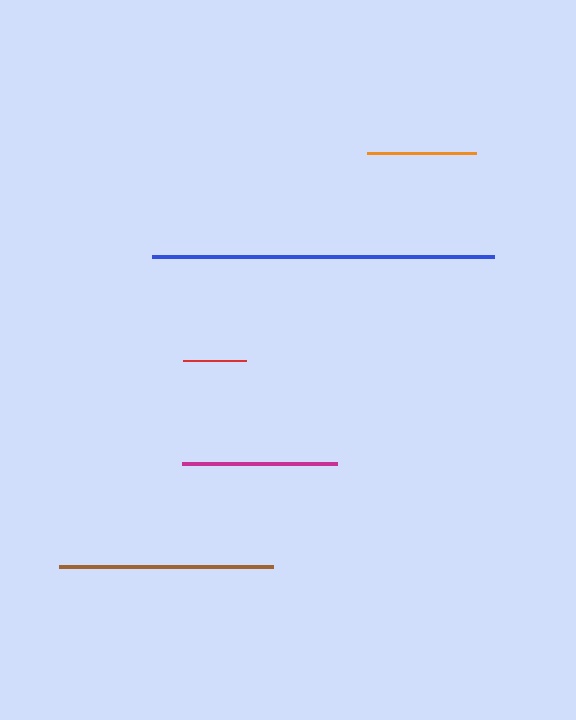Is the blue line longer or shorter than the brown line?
The blue line is longer than the brown line.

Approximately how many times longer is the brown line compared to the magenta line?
The brown line is approximately 1.4 times the length of the magenta line.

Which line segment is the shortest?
The red line is the shortest at approximately 63 pixels.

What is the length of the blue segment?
The blue segment is approximately 343 pixels long.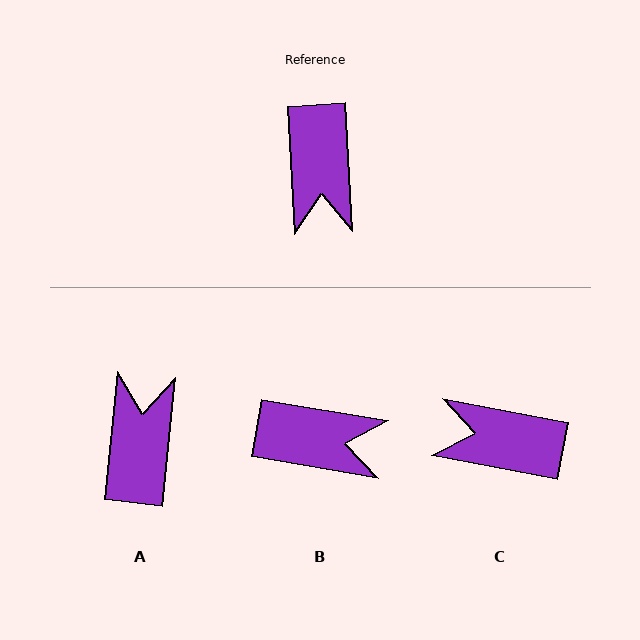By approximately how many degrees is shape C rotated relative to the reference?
Approximately 104 degrees clockwise.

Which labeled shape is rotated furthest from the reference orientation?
A, about 171 degrees away.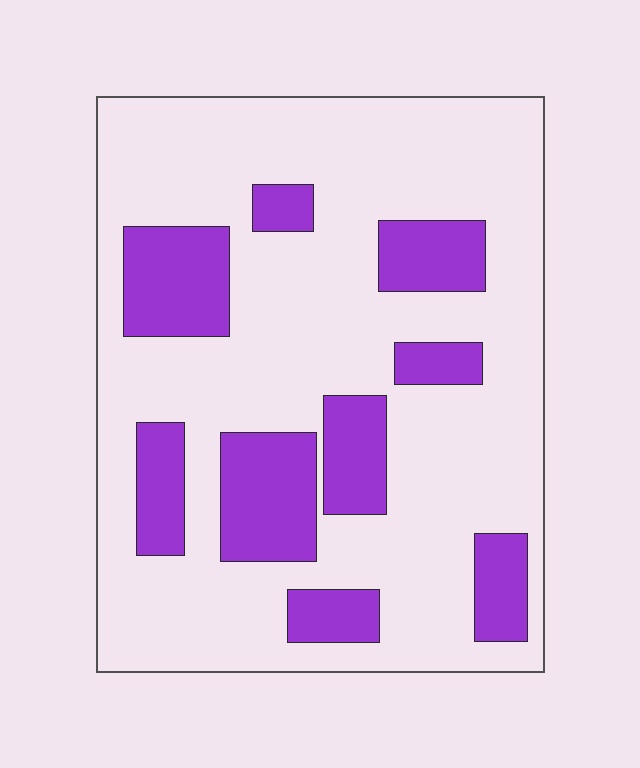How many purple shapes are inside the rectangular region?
9.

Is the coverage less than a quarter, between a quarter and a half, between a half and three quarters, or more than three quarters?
Less than a quarter.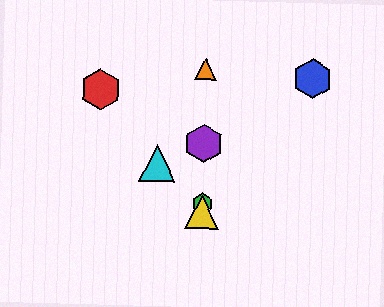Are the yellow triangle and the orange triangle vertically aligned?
Yes, both are at x≈202.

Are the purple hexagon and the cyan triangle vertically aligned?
No, the purple hexagon is at x≈204 and the cyan triangle is at x≈157.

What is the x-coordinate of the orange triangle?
The orange triangle is at x≈206.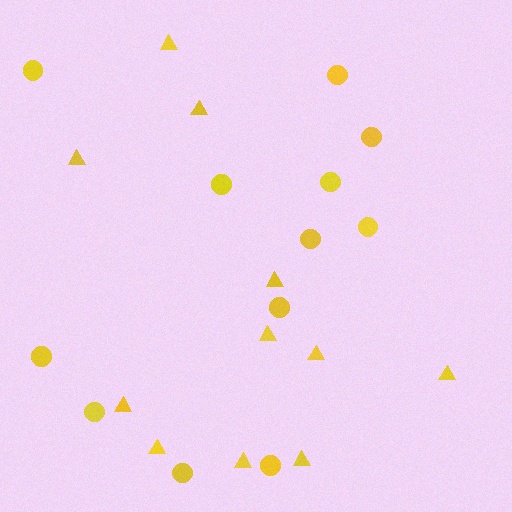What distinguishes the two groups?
There are 2 groups: one group of triangles (11) and one group of circles (12).